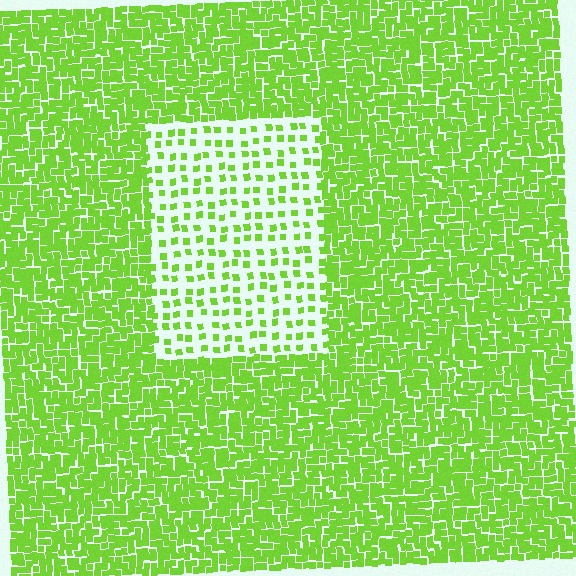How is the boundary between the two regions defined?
The boundary is defined by a change in element density (approximately 3.1x ratio). All elements are the same color, size, and shape.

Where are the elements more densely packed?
The elements are more densely packed outside the rectangle boundary.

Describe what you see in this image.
The image contains small lime elements arranged at two different densities. A rectangle-shaped region is visible where the elements are less densely packed than the surrounding area.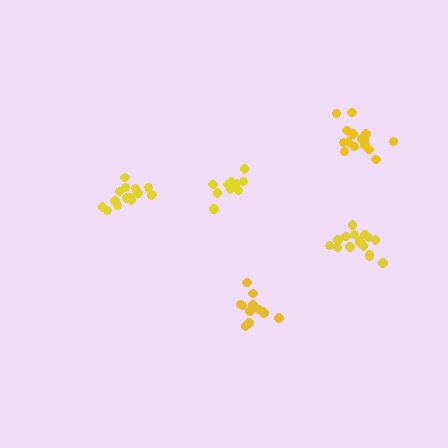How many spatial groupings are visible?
There are 5 spatial groupings.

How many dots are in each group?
Group 1: 16 dots, Group 2: 15 dots, Group 3: 12 dots, Group 4: 16 dots, Group 5: 11 dots (70 total).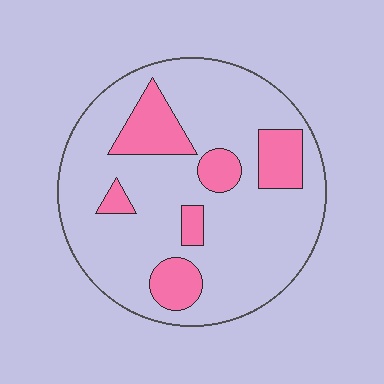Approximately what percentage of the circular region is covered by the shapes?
Approximately 20%.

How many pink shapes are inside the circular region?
6.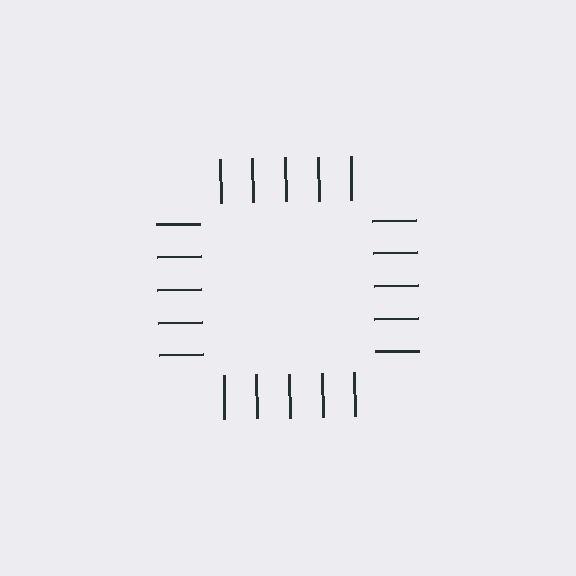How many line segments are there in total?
20 — 5 along each of the 4 edges.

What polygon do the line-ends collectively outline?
An illusory square — the line segments terminate on its edges but no continuous stroke is drawn.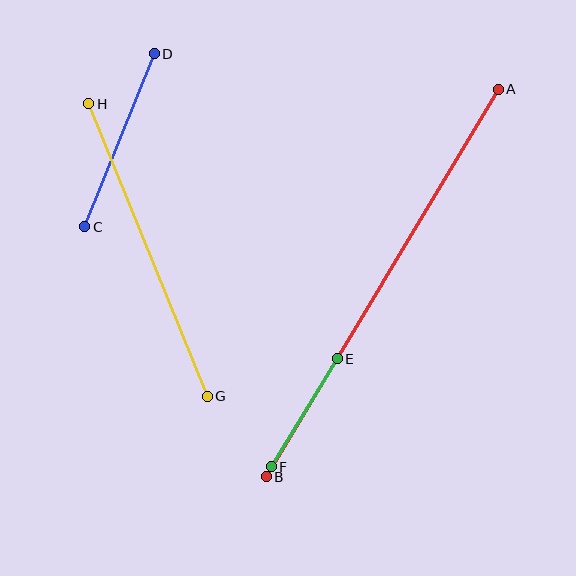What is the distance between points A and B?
The distance is approximately 452 pixels.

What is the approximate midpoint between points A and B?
The midpoint is at approximately (382, 283) pixels.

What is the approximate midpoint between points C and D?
The midpoint is at approximately (119, 140) pixels.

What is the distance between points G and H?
The distance is approximately 316 pixels.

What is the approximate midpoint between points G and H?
The midpoint is at approximately (148, 250) pixels.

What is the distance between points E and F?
The distance is approximately 126 pixels.